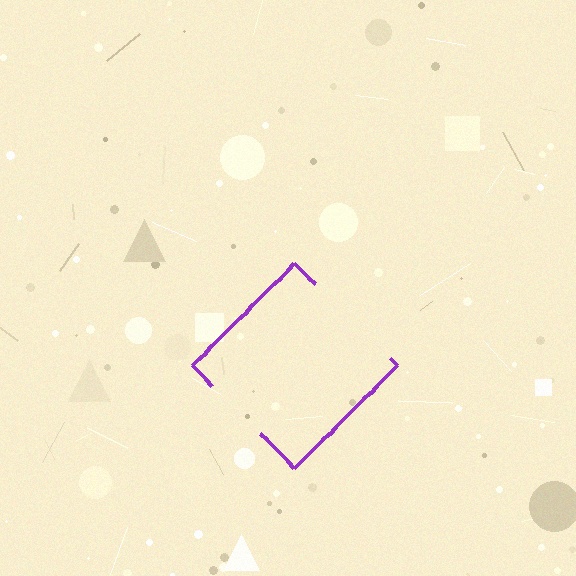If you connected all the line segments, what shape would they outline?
They would outline a diamond.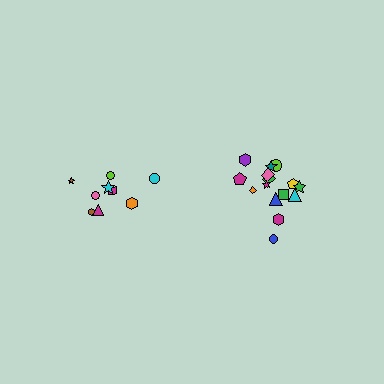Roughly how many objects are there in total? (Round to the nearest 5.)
Roughly 25 objects in total.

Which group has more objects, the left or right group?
The right group.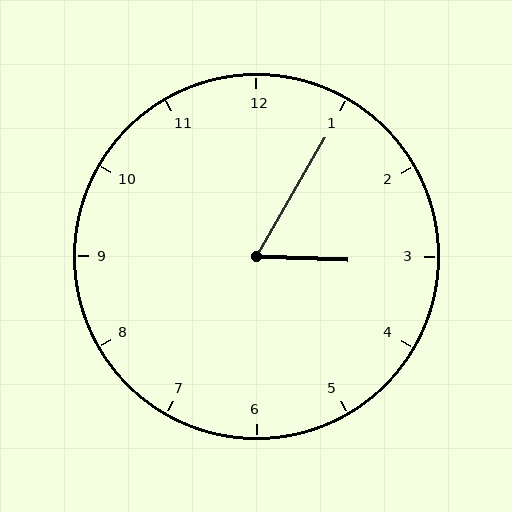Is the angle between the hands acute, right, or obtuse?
It is acute.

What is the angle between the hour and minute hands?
Approximately 62 degrees.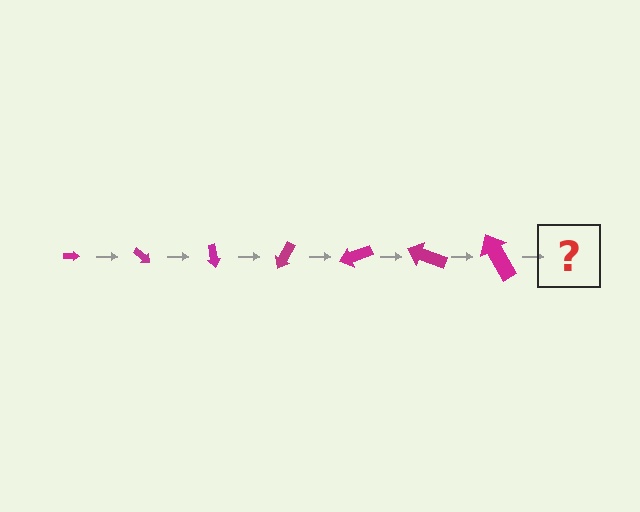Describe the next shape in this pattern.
It should be an arrow, larger than the previous one and rotated 280 degrees from the start.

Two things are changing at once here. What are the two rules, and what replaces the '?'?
The two rules are that the arrow grows larger each step and it rotates 40 degrees each step. The '?' should be an arrow, larger than the previous one and rotated 280 degrees from the start.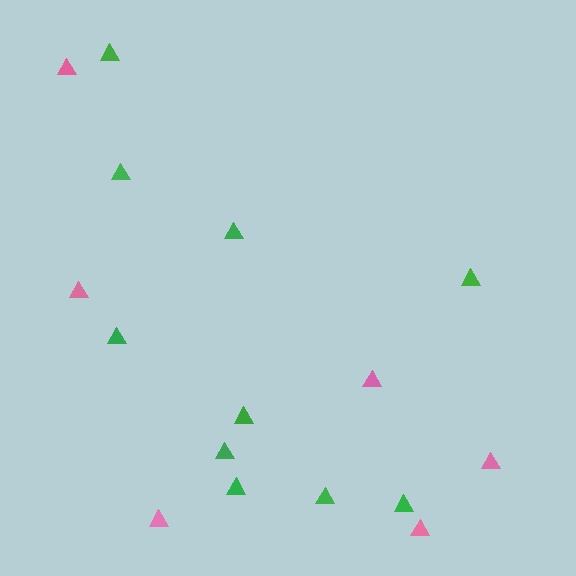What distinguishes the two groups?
There are 2 groups: one group of pink triangles (6) and one group of green triangles (10).